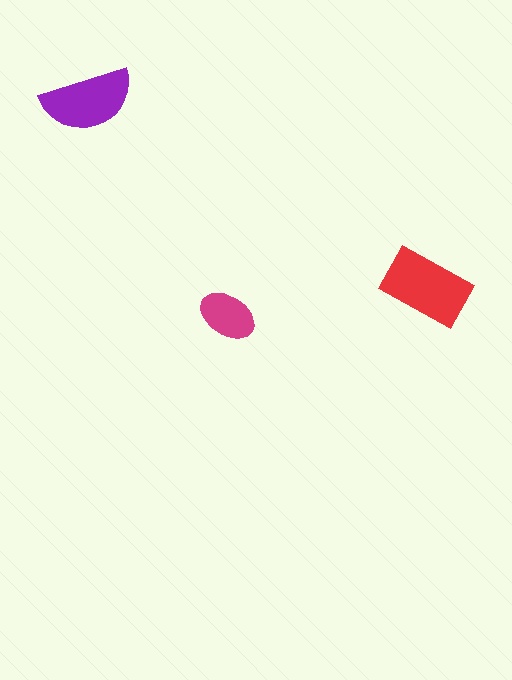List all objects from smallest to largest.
The magenta ellipse, the purple semicircle, the red rectangle.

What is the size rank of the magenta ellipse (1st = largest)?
3rd.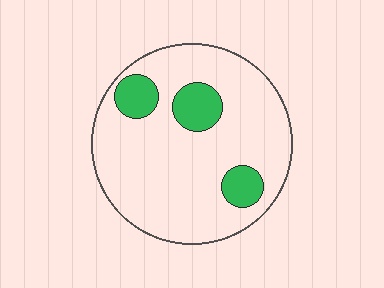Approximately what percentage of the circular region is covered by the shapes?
Approximately 15%.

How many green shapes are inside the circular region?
3.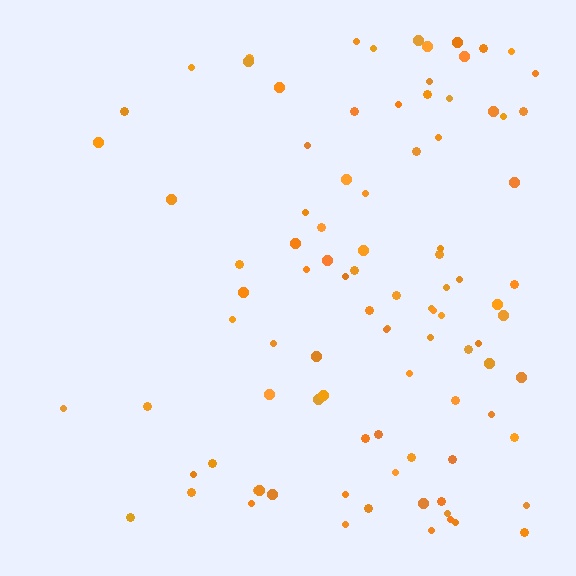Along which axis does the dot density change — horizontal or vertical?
Horizontal.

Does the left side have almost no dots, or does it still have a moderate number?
Still a moderate number, just noticeably fewer than the right.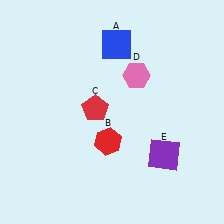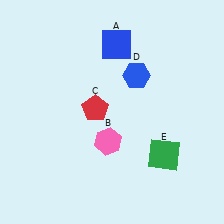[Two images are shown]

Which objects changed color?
B changed from red to pink. D changed from pink to blue. E changed from purple to green.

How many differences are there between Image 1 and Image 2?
There are 3 differences between the two images.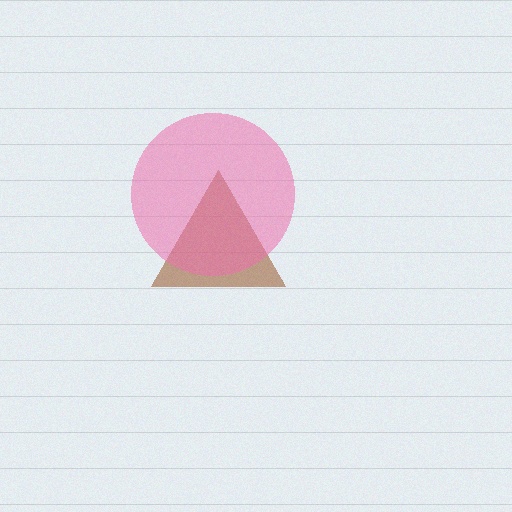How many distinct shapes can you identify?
There are 2 distinct shapes: a brown triangle, a pink circle.